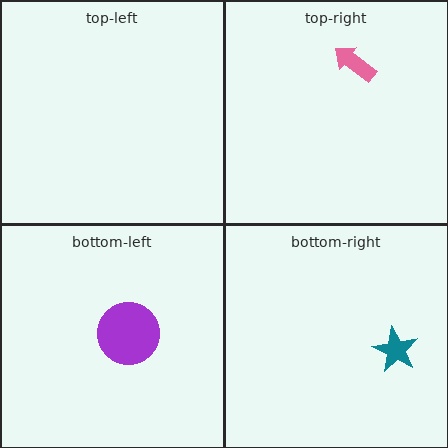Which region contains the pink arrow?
The top-right region.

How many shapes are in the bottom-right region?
1.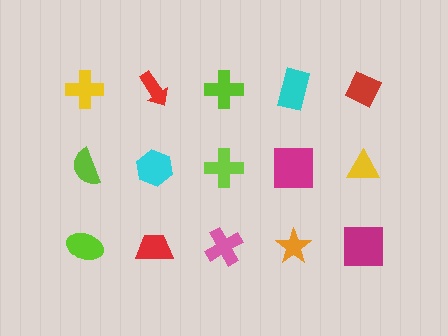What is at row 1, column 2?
A red arrow.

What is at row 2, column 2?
A cyan hexagon.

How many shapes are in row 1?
5 shapes.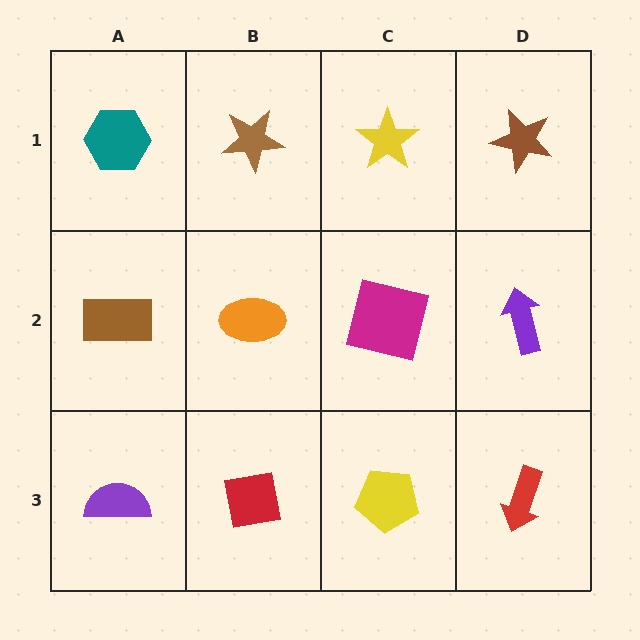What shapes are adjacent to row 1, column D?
A purple arrow (row 2, column D), a yellow star (row 1, column C).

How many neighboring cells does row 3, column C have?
3.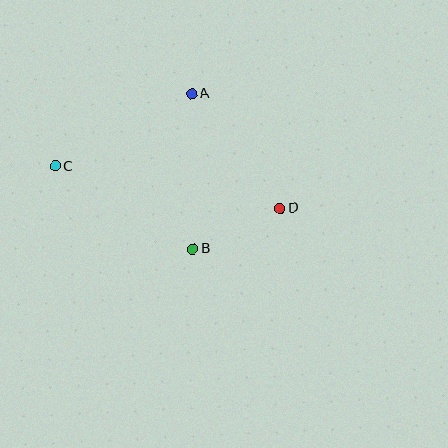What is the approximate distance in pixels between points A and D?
The distance between A and D is approximately 145 pixels.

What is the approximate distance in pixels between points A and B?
The distance between A and B is approximately 155 pixels.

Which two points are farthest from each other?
Points C and D are farthest from each other.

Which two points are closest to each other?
Points B and D are closest to each other.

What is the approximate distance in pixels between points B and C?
The distance between B and C is approximately 161 pixels.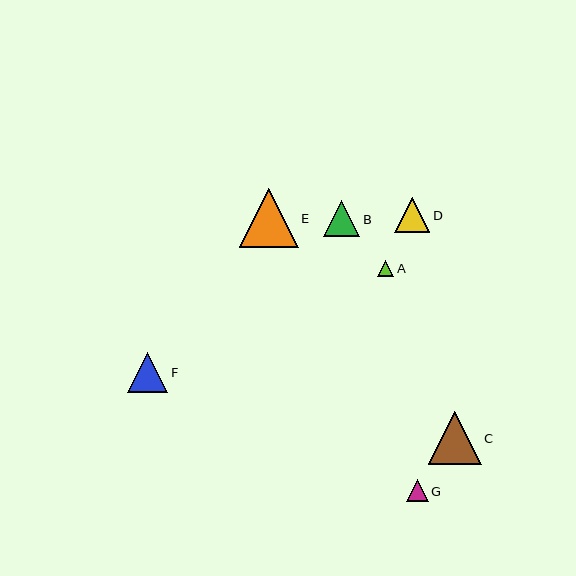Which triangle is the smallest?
Triangle A is the smallest with a size of approximately 16 pixels.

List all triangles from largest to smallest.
From largest to smallest: E, C, F, B, D, G, A.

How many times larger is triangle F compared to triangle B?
Triangle F is approximately 1.1 times the size of triangle B.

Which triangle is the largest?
Triangle E is the largest with a size of approximately 59 pixels.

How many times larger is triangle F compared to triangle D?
Triangle F is approximately 1.2 times the size of triangle D.